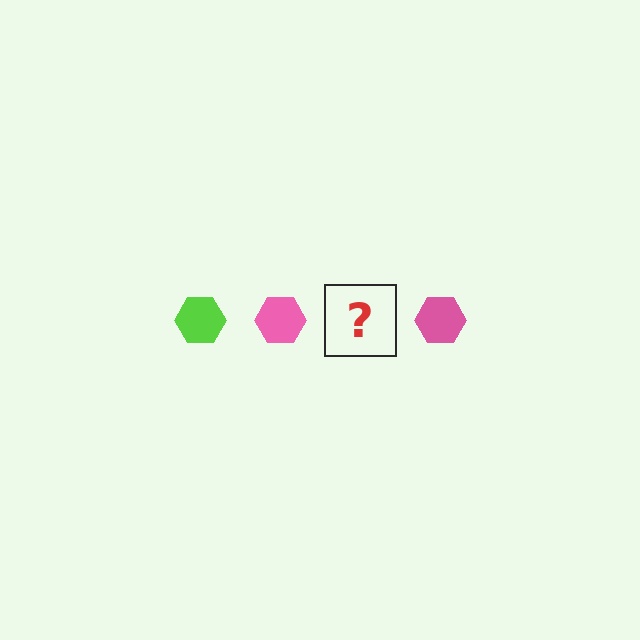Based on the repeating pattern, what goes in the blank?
The blank should be a lime hexagon.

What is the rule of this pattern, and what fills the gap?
The rule is that the pattern cycles through lime, pink hexagons. The gap should be filled with a lime hexagon.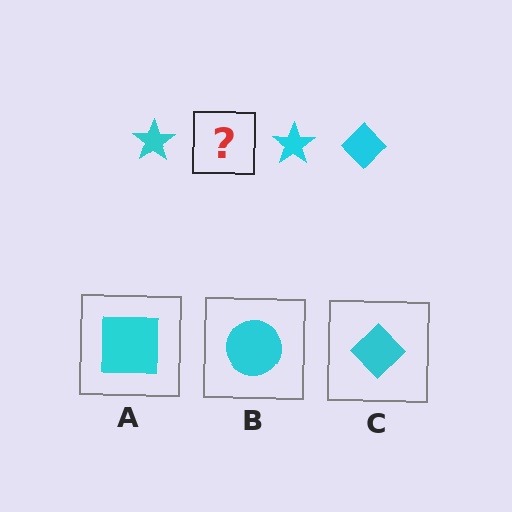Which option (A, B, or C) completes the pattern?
C.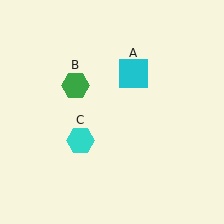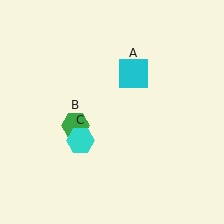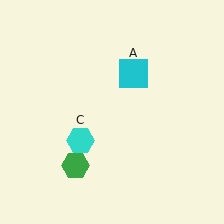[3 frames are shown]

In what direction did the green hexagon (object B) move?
The green hexagon (object B) moved down.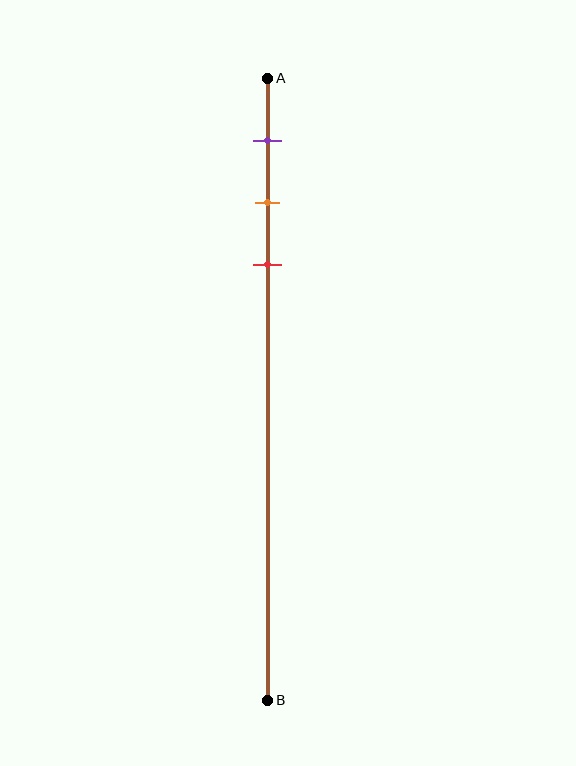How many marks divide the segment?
There are 3 marks dividing the segment.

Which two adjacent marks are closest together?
The orange and red marks are the closest adjacent pair.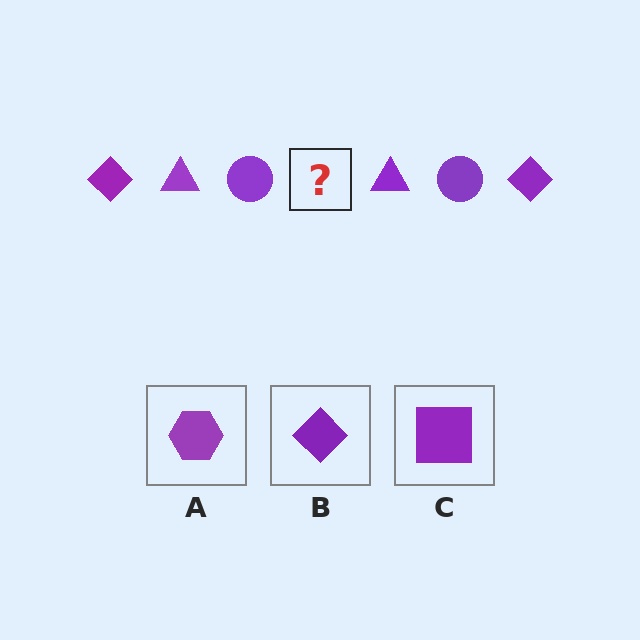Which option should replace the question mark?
Option B.